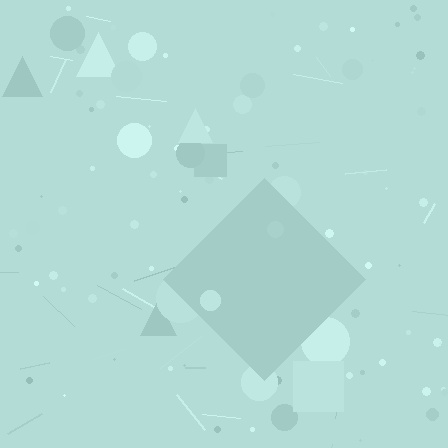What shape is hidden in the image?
A diamond is hidden in the image.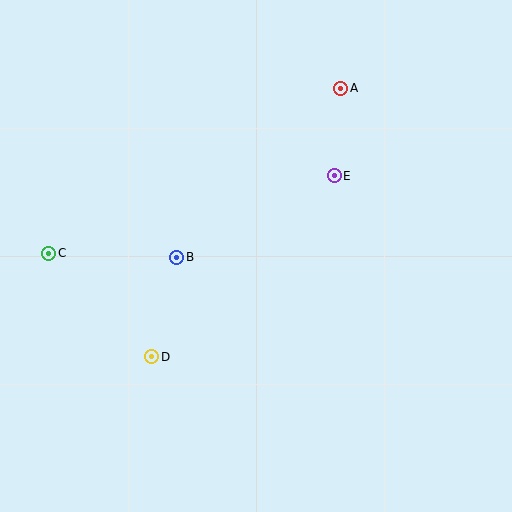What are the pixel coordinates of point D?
Point D is at (152, 357).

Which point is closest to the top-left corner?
Point C is closest to the top-left corner.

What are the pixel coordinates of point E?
Point E is at (334, 176).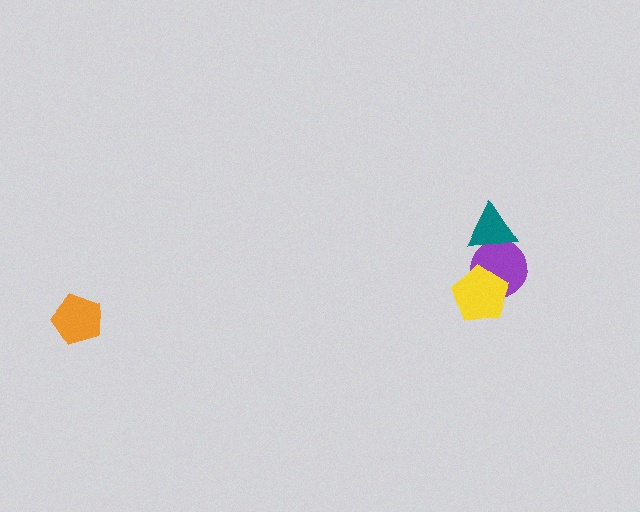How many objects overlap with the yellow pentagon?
1 object overlaps with the yellow pentagon.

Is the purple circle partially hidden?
Yes, it is partially covered by another shape.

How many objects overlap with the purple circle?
2 objects overlap with the purple circle.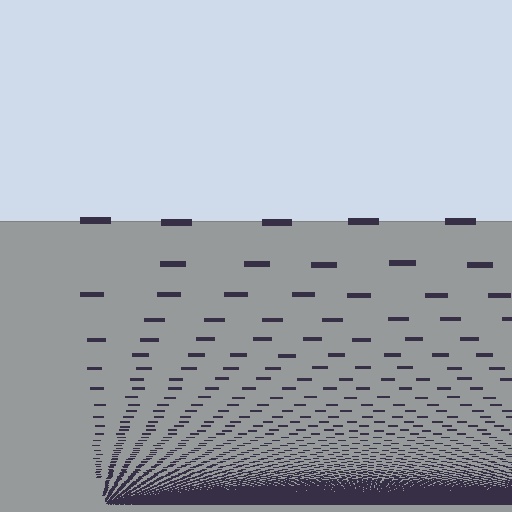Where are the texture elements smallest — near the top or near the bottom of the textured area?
Near the bottom.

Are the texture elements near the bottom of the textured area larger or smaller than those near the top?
Smaller. The gradient is inverted — elements near the bottom are smaller and denser.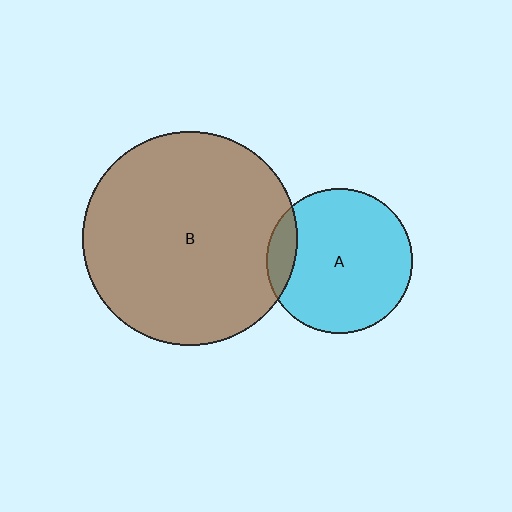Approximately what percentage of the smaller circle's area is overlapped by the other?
Approximately 10%.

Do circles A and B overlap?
Yes.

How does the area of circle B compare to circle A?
Approximately 2.2 times.